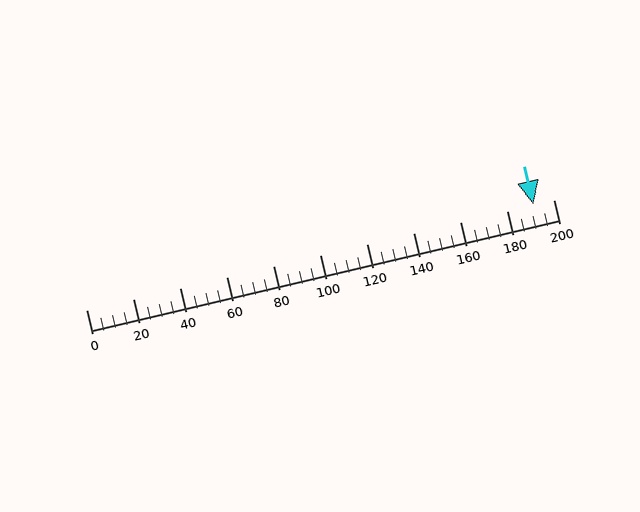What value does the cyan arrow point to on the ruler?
The cyan arrow points to approximately 191.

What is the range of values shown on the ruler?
The ruler shows values from 0 to 200.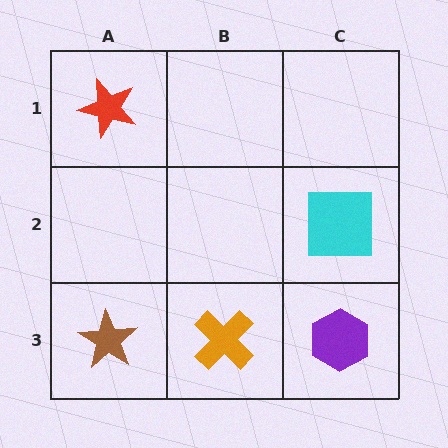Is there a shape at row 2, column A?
No, that cell is empty.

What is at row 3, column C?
A purple hexagon.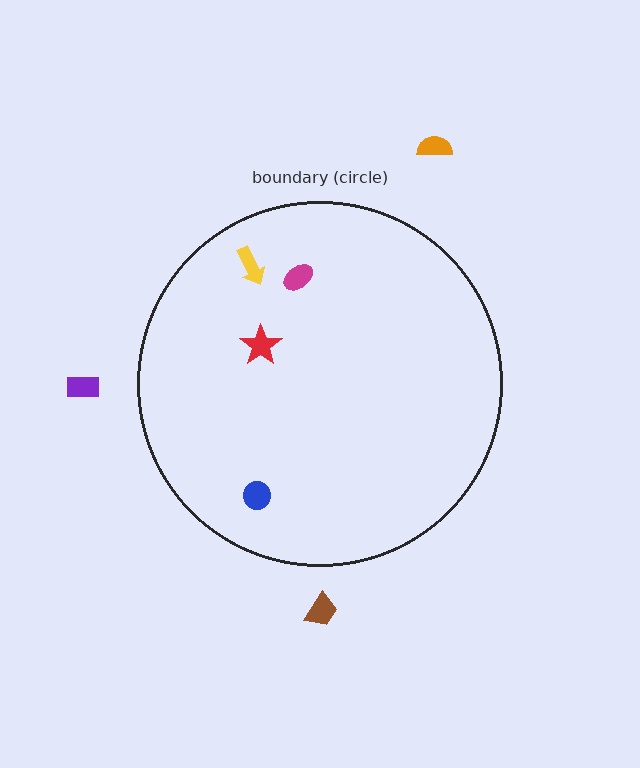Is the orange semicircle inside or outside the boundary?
Outside.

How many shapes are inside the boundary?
4 inside, 3 outside.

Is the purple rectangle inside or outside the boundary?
Outside.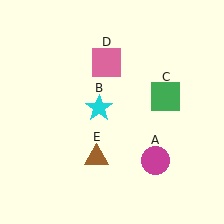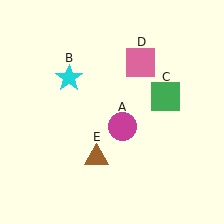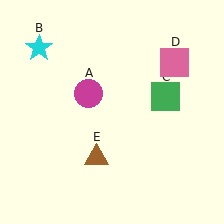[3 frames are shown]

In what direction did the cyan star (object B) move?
The cyan star (object B) moved up and to the left.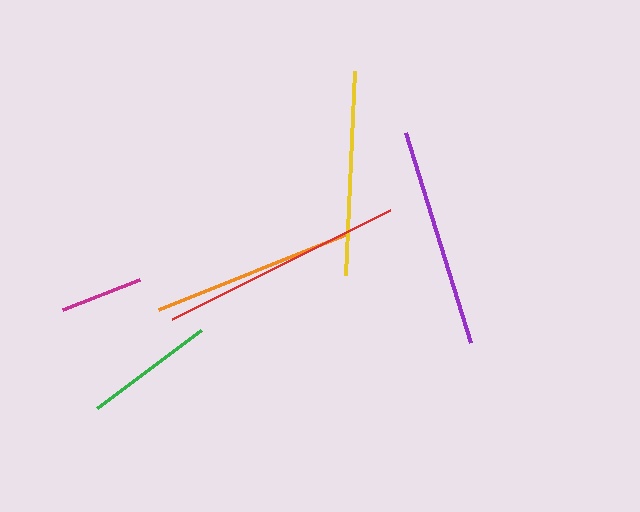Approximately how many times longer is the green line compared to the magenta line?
The green line is approximately 1.6 times the length of the magenta line.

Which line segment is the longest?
The red line is the longest at approximately 243 pixels.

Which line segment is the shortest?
The magenta line is the shortest at approximately 83 pixels.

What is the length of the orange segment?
The orange segment is approximately 203 pixels long.